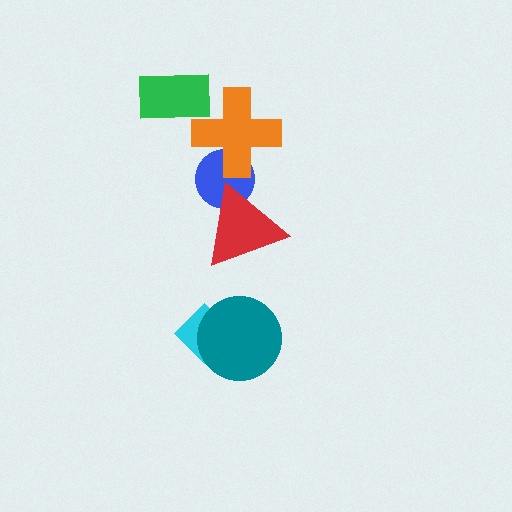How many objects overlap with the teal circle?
1 object overlaps with the teal circle.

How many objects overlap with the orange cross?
1 object overlaps with the orange cross.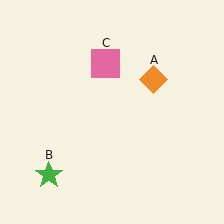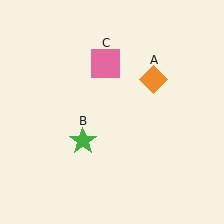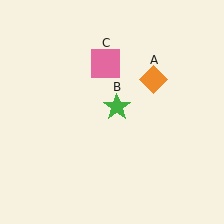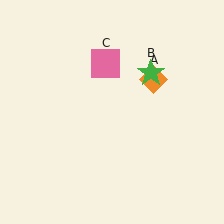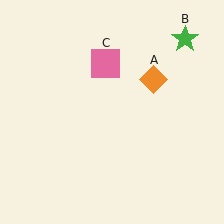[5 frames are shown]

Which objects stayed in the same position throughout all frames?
Orange diamond (object A) and pink square (object C) remained stationary.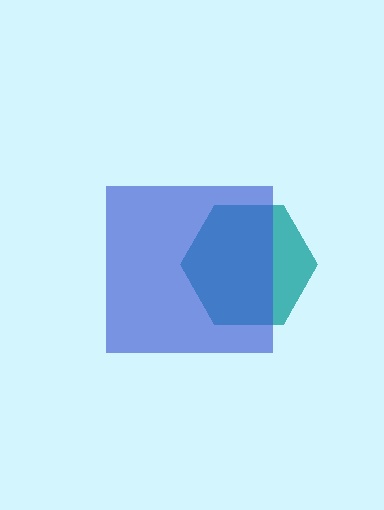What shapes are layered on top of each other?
The layered shapes are: a teal hexagon, a blue square.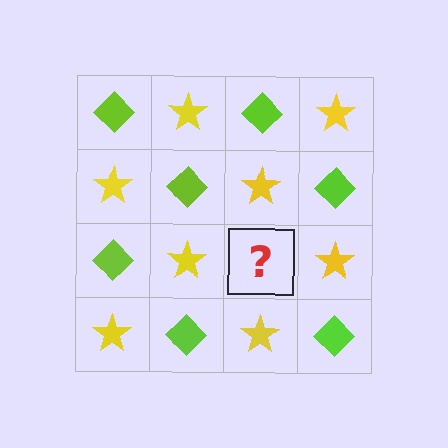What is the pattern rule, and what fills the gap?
The rule is that it alternates lime diamond and yellow star in a checkerboard pattern. The gap should be filled with a lime diamond.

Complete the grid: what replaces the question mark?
The question mark should be replaced with a lime diamond.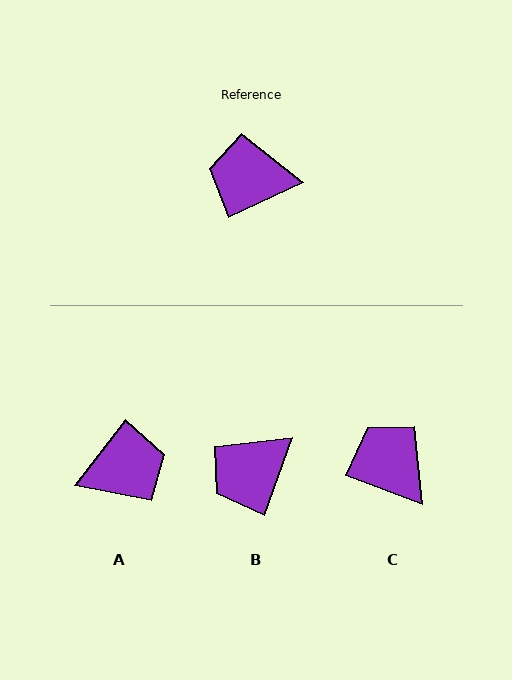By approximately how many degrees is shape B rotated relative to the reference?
Approximately 45 degrees counter-clockwise.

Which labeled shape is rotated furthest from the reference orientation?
A, about 153 degrees away.